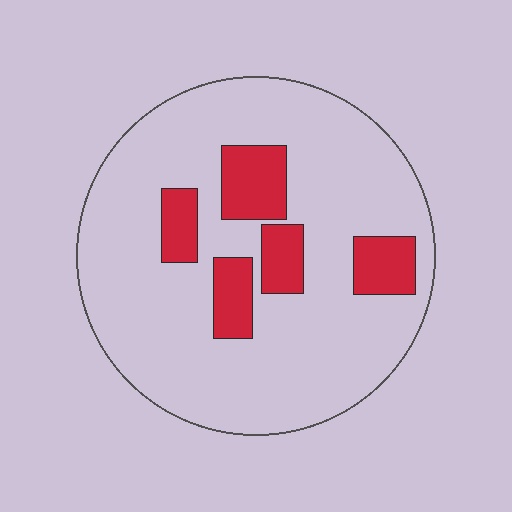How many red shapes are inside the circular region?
5.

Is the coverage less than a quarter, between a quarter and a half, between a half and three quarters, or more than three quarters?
Less than a quarter.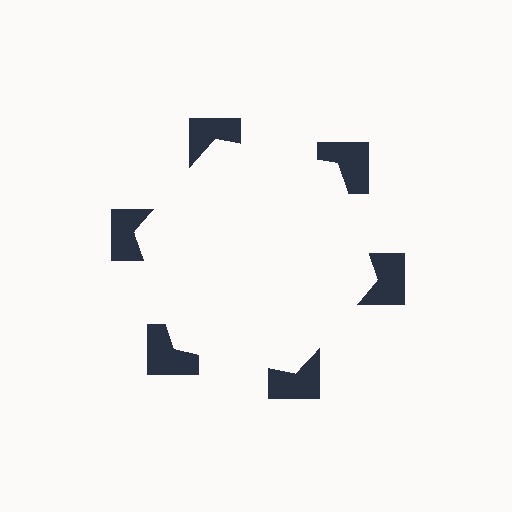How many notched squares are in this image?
There are 6 — one at each vertex of the illusory hexagon.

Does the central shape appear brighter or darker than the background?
It typically appears slightly brighter than the background, even though no actual brightness change is drawn.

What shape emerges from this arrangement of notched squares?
An illusory hexagon — its edges are inferred from the aligned wedge cuts in the notched squares, not physically drawn.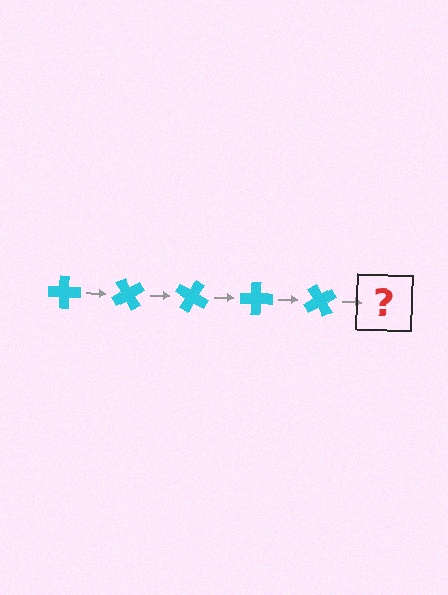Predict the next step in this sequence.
The next step is a cyan cross rotated 300 degrees.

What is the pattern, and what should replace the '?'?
The pattern is that the cross rotates 60 degrees each step. The '?' should be a cyan cross rotated 300 degrees.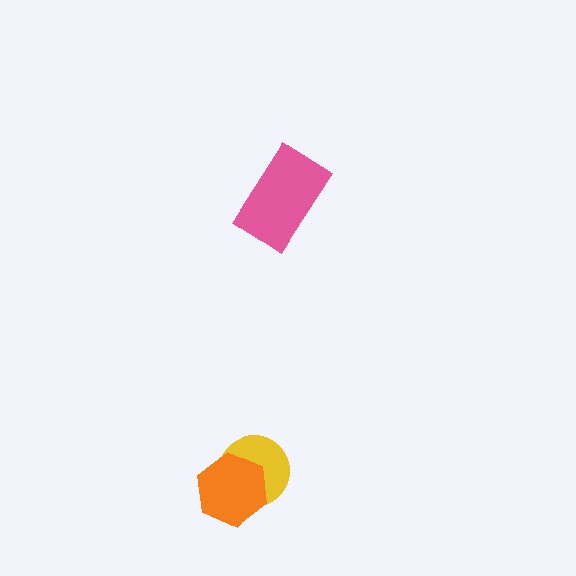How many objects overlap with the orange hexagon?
1 object overlaps with the orange hexagon.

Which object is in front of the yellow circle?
The orange hexagon is in front of the yellow circle.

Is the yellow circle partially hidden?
Yes, it is partially covered by another shape.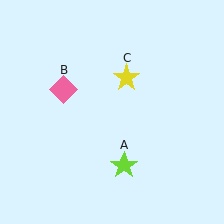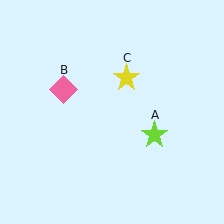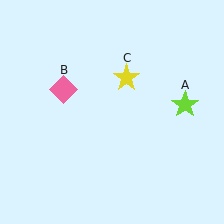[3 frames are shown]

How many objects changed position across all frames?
1 object changed position: lime star (object A).